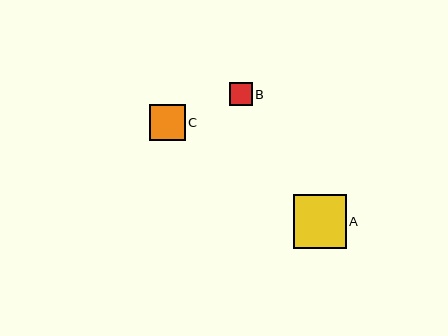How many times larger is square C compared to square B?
Square C is approximately 1.6 times the size of square B.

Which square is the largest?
Square A is the largest with a size of approximately 53 pixels.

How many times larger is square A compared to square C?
Square A is approximately 1.5 times the size of square C.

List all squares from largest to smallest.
From largest to smallest: A, C, B.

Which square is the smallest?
Square B is the smallest with a size of approximately 23 pixels.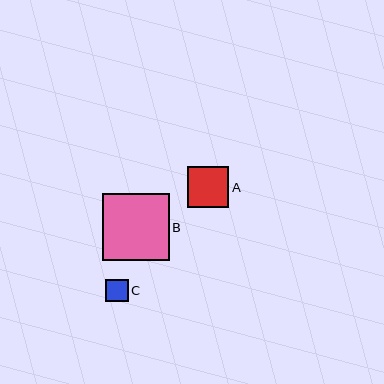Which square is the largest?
Square B is the largest with a size of approximately 67 pixels.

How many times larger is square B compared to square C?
Square B is approximately 3.0 times the size of square C.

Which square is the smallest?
Square C is the smallest with a size of approximately 23 pixels.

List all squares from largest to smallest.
From largest to smallest: B, A, C.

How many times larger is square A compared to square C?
Square A is approximately 1.8 times the size of square C.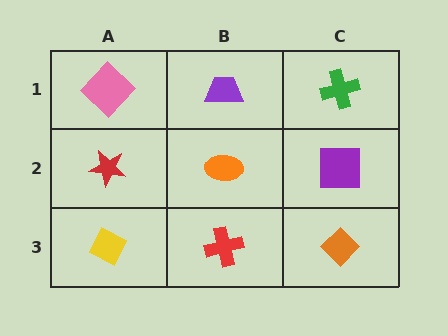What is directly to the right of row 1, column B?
A green cross.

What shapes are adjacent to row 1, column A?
A red star (row 2, column A), a purple trapezoid (row 1, column B).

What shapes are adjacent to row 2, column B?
A purple trapezoid (row 1, column B), a red cross (row 3, column B), a red star (row 2, column A), a purple square (row 2, column C).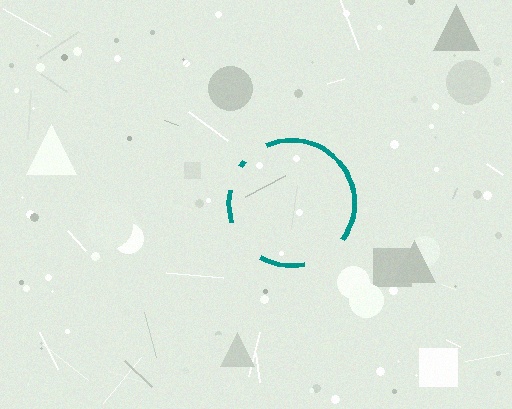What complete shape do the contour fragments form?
The contour fragments form a circle.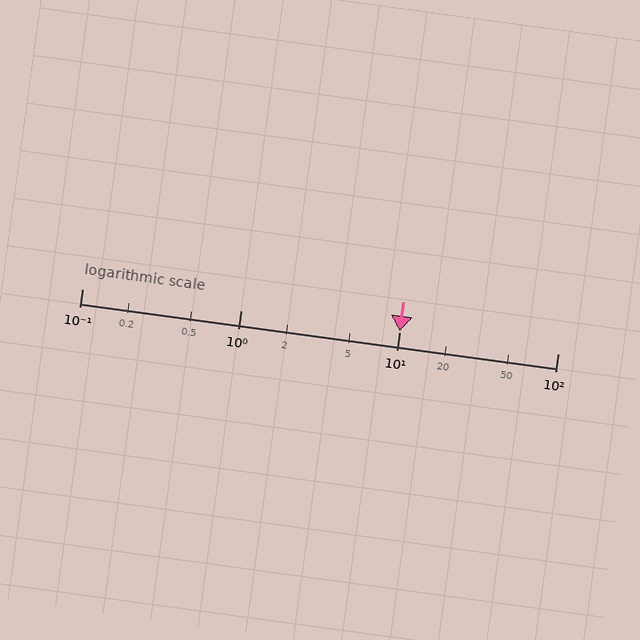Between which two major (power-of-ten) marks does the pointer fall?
The pointer is between 10 and 100.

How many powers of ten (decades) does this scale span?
The scale spans 3 decades, from 0.1 to 100.